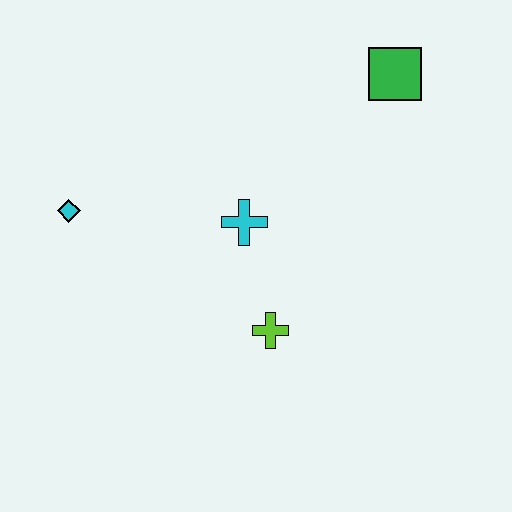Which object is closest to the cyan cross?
The lime cross is closest to the cyan cross.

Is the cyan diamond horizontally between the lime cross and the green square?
No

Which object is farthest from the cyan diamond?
The green square is farthest from the cyan diamond.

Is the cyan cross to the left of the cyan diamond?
No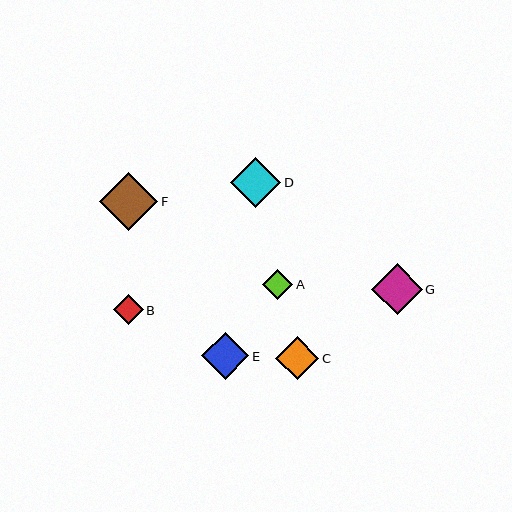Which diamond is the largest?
Diamond F is the largest with a size of approximately 59 pixels.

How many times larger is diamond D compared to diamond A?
Diamond D is approximately 1.7 times the size of diamond A.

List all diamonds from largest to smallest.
From largest to smallest: F, G, D, E, C, A, B.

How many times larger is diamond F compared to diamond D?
Diamond F is approximately 1.2 times the size of diamond D.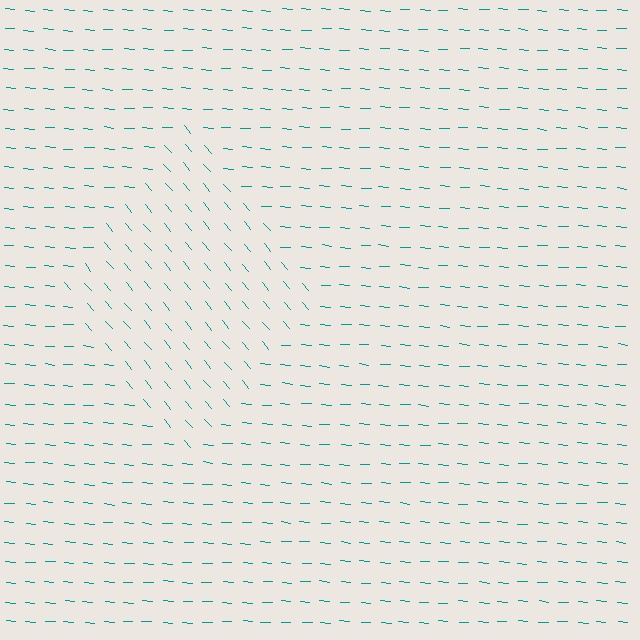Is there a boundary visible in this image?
Yes, there is a texture boundary formed by a change in line orientation.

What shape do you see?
I see a diamond.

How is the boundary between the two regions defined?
The boundary is defined purely by a change in line orientation (approximately 45 degrees difference). All lines are the same color and thickness.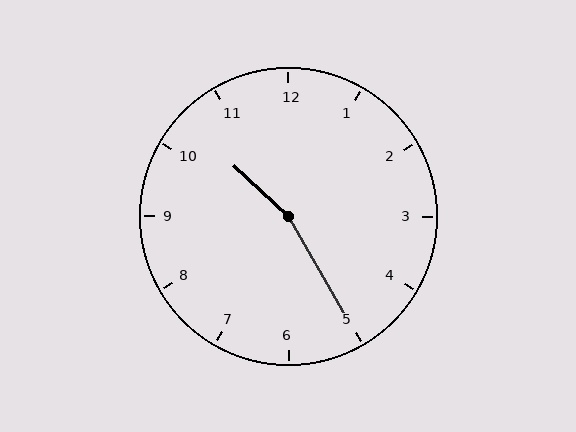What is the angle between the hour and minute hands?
Approximately 162 degrees.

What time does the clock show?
10:25.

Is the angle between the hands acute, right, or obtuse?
It is obtuse.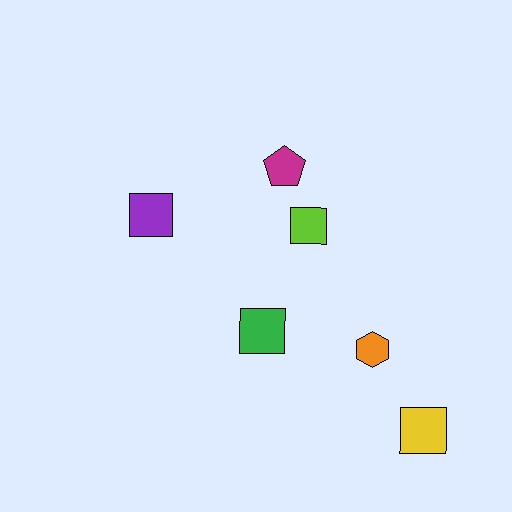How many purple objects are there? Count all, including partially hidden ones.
There is 1 purple object.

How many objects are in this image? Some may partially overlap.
There are 6 objects.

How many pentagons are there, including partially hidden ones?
There is 1 pentagon.